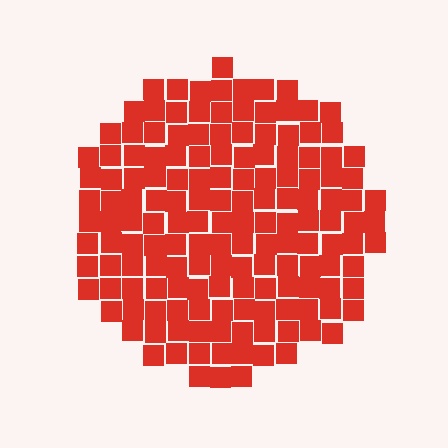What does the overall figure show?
The overall figure shows a circle.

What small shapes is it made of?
It is made of small squares.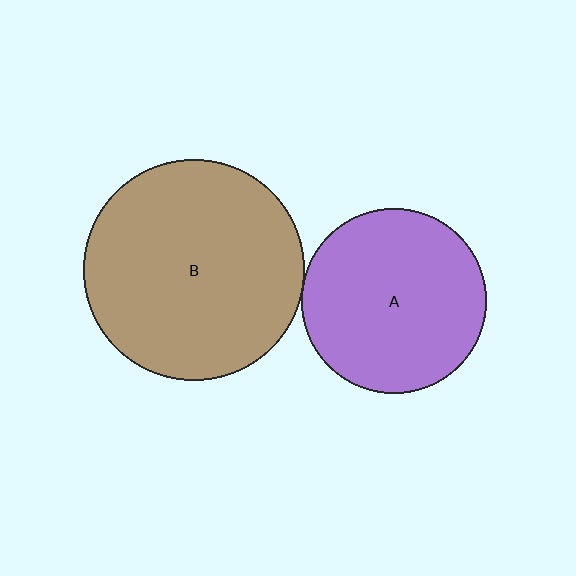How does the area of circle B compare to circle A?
Approximately 1.4 times.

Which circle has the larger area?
Circle B (brown).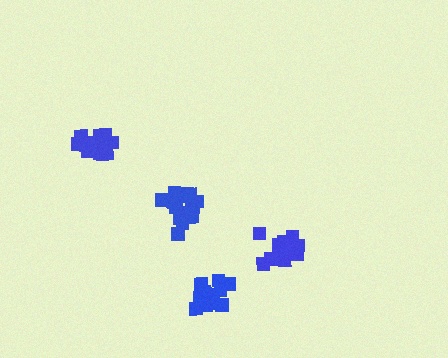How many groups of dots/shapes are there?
There are 4 groups.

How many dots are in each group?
Group 1: 14 dots, Group 2: 15 dots, Group 3: 15 dots, Group 4: 17 dots (61 total).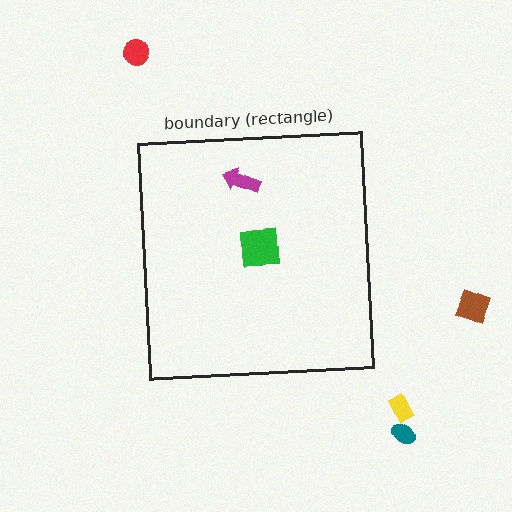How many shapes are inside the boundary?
2 inside, 4 outside.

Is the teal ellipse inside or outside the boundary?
Outside.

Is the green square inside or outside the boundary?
Inside.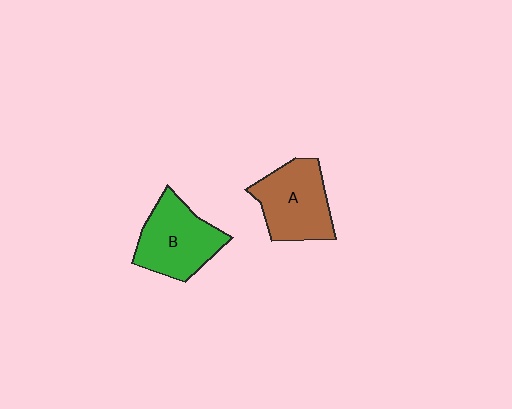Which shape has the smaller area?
Shape A (brown).